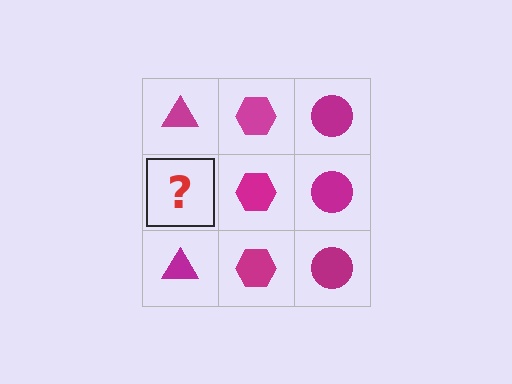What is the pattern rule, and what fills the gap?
The rule is that each column has a consistent shape. The gap should be filled with a magenta triangle.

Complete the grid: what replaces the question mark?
The question mark should be replaced with a magenta triangle.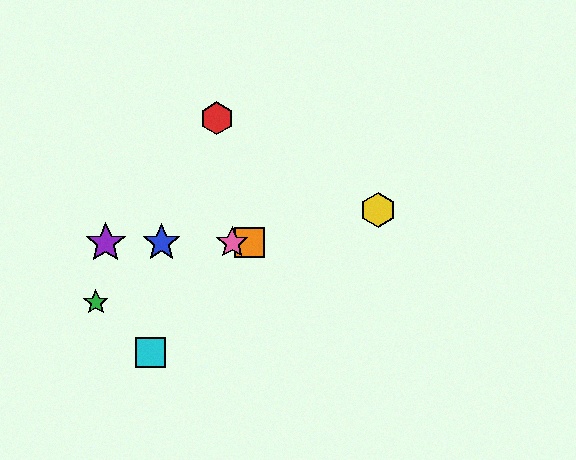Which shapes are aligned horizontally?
The blue star, the purple star, the orange square, the pink star are aligned horizontally.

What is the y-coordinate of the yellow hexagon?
The yellow hexagon is at y≈210.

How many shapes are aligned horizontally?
4 shapes (the blue star, the purple star, the orange square, the pink star) are aligned horizontally.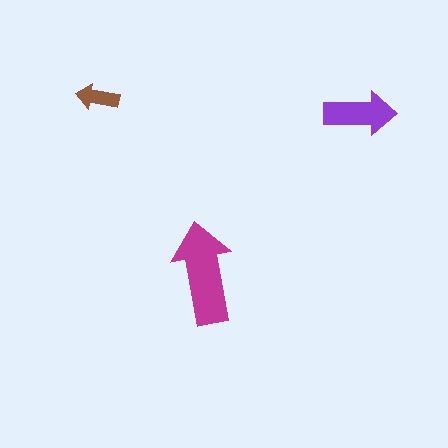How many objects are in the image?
There are 3 objects in the image.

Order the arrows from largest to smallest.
the magenta one, the purple one, the brown one.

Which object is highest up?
The brown arrow is topmost.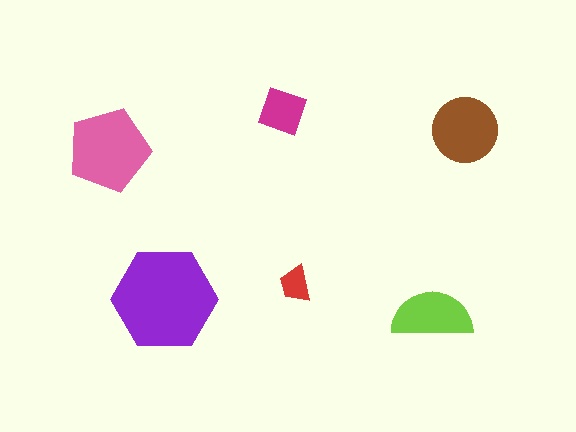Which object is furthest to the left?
The pink pentagon is leftmost.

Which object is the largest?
The purple hexagon.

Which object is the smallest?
The red trapezoid.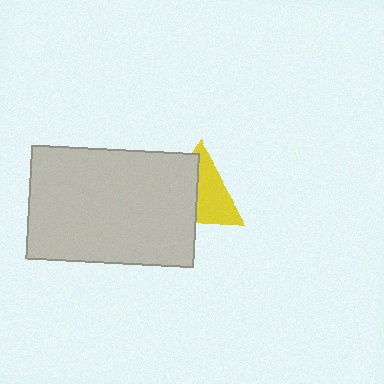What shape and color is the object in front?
The object in front is a light gray rectangle.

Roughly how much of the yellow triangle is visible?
About half of it is visible (roughly 53%).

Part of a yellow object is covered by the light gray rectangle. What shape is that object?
It is a triangle.